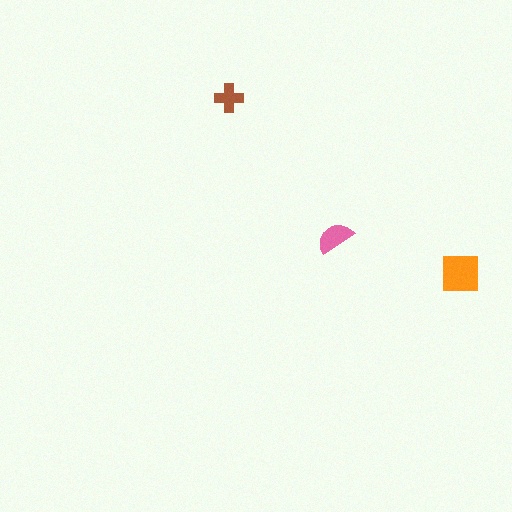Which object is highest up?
The brown cross is topmost.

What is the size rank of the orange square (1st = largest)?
1st.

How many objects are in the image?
There are 3 objects in the image.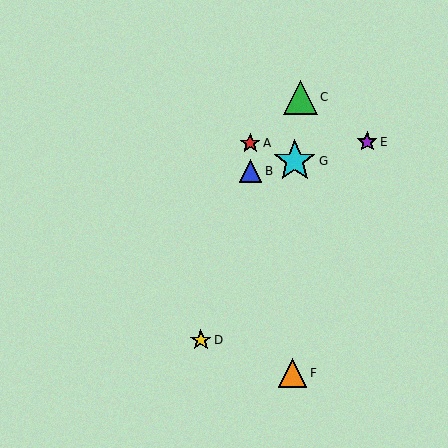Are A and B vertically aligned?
Yes, both are at x≈250.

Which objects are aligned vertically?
Objects A, B are aligned vertically.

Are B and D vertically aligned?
No, B is at x≈250 and D is at x≈201.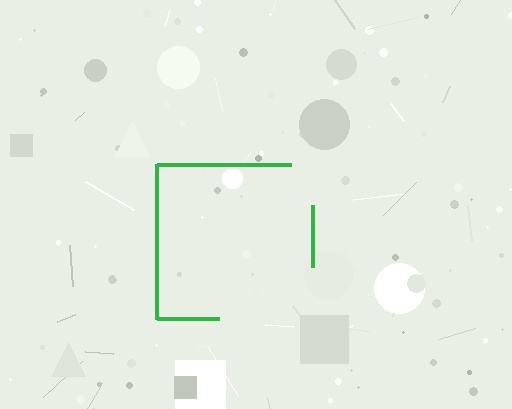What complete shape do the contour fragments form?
The contour fragments form a square.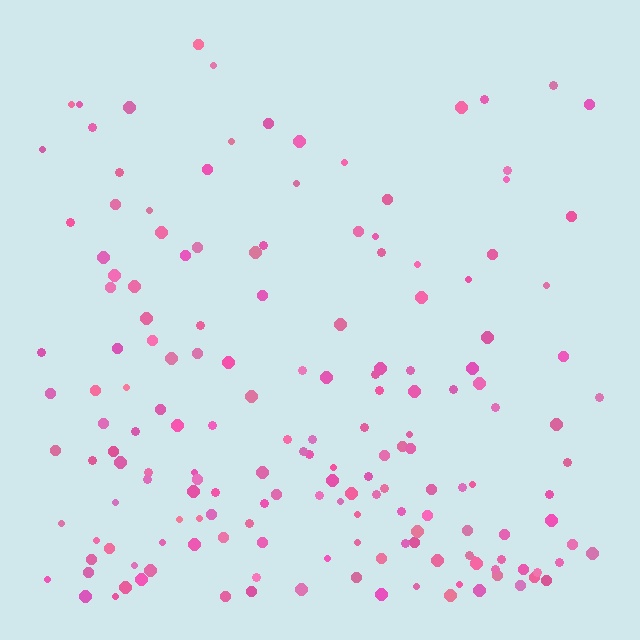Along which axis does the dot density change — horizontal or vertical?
Vertical.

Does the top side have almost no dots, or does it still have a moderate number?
Still a moderate number, just noticeably fewer than the bottom.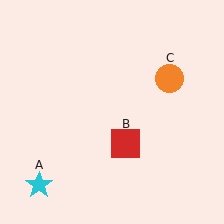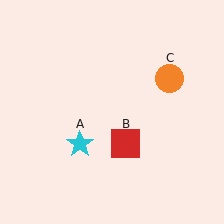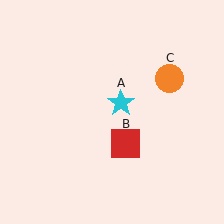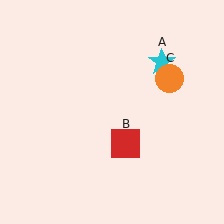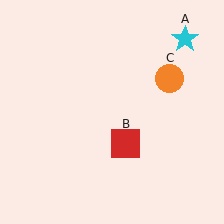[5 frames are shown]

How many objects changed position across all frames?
1 object changed position: cyan star (object A).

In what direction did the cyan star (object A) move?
The cyan star (object A) moved up and to the right.